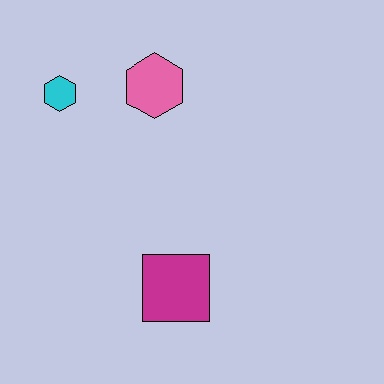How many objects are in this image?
There are 3 objects.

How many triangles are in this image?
There are no triangles.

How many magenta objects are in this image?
There is 1 magenta object.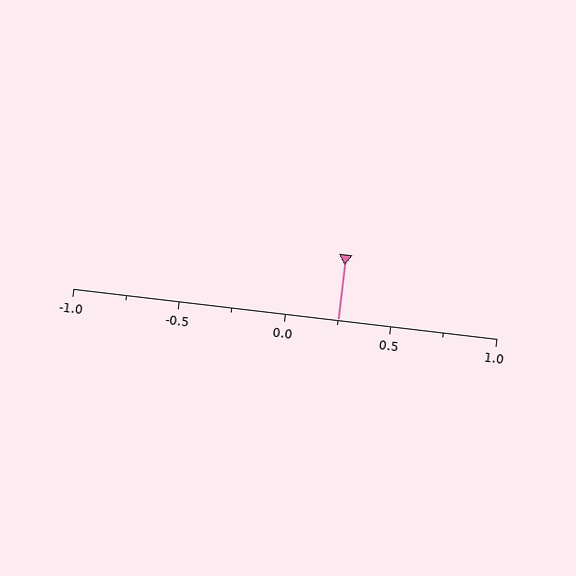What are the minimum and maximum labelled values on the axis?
The axis runs from -1.0 to 1.0.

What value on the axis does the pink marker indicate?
The marker indicates approximately 0.25.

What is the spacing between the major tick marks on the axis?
The major ticks are spaced 0.5 apart.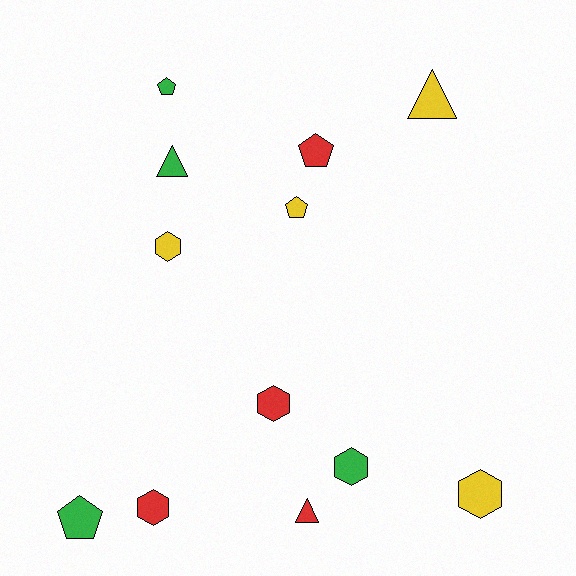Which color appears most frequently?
Yellow, with 4 objects.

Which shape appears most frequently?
Hexagon, with 5 objects.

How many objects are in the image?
There are 12 objects.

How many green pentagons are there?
There are 2 green pentagons.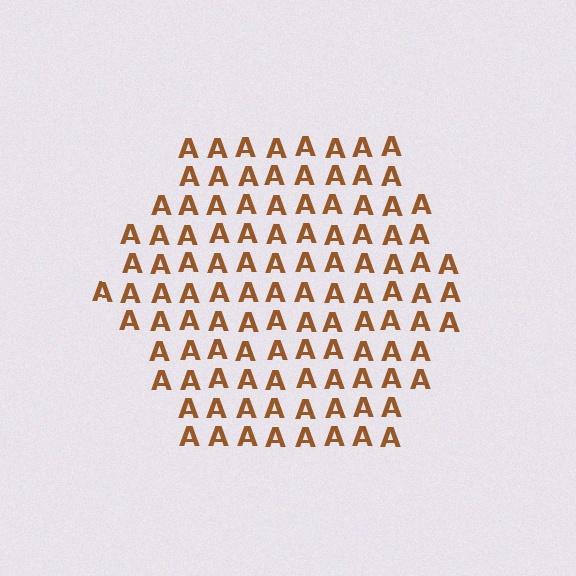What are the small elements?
The small elements are letter A's.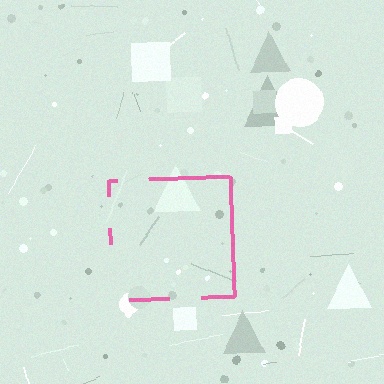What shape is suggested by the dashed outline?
The dashed outline suggests a square.